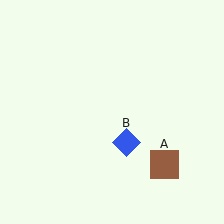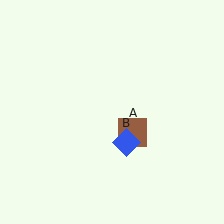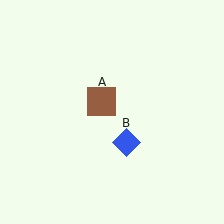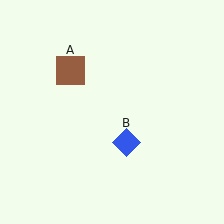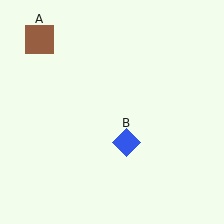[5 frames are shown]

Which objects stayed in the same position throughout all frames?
Blue diamond (object B) remained stationary.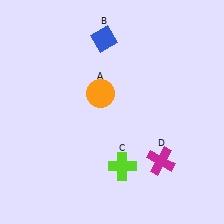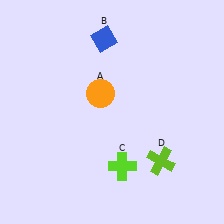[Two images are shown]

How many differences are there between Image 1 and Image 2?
There is 1 difference between the two images.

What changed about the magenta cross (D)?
In Image 1, D is magenta. In Image 2, it changed to lime.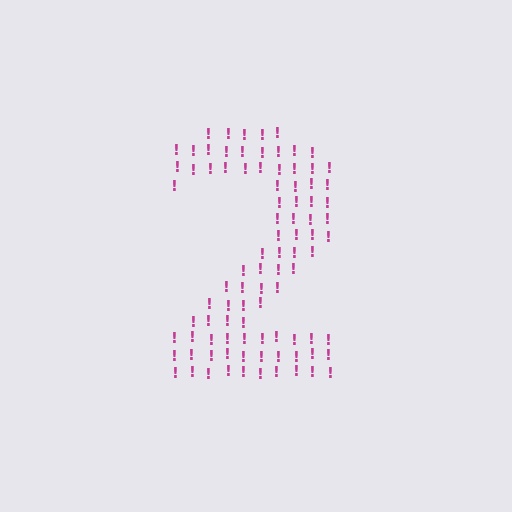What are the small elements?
The small elements are exclamation marks.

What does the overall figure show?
The overall figure shows the digit 2.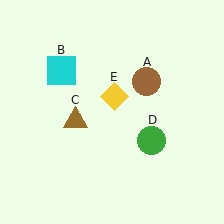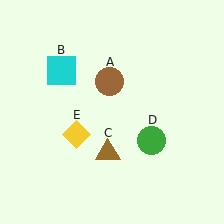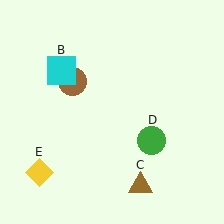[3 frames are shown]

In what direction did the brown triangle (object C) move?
The brown triangle (object C) moved down and to the right.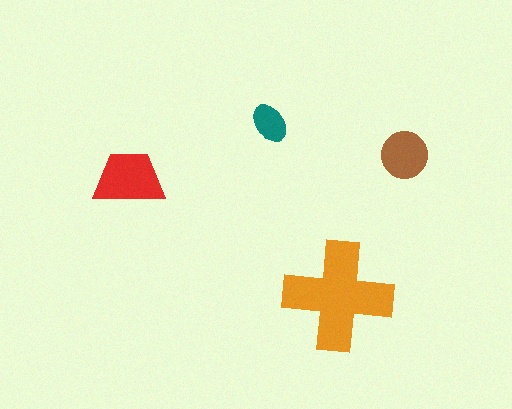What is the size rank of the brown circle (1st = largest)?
3rd.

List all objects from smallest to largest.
The teal ellipse, the brown circle, the red trapezoid, the orange cross.